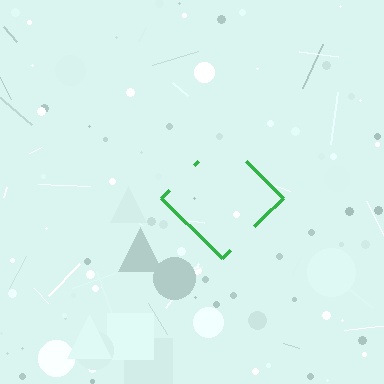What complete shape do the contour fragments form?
The contour fragments form a diamond.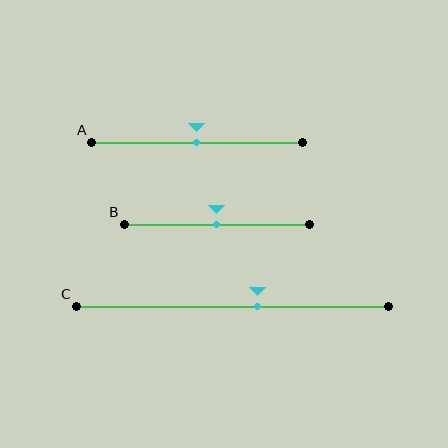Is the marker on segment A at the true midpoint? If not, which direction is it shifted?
Yes, the marker on segment A is at the true midpoint.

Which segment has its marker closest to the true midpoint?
Segment A has its marker closest to the true midpoint.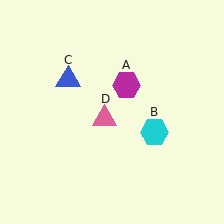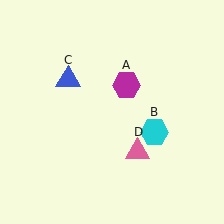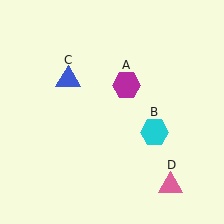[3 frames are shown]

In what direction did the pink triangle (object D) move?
The pink triangle (object D) moved down and to the right.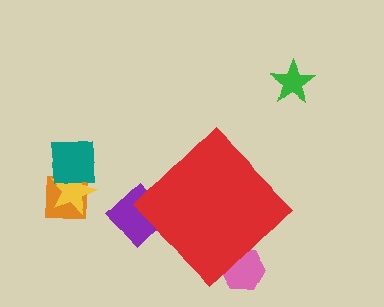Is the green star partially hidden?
No, the green star is fully visible.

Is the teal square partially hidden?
No, the teal square is fully visible.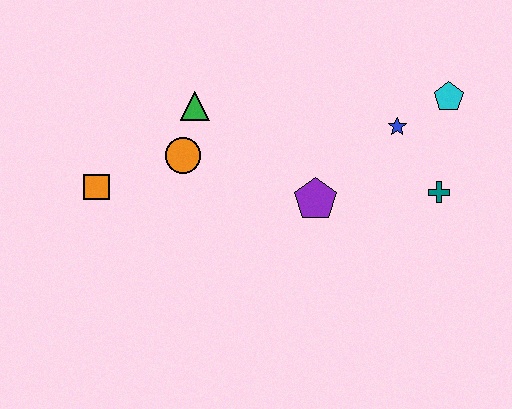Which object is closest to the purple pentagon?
The blue star is closest to the purple pentagon.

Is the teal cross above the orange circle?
No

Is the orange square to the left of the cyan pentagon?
Yes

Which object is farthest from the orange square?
The cyan pentagon is farthest from the orange square.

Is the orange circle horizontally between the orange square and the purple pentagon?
Yes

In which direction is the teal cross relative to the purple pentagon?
The teal cross is to the right of the purple pentagon.